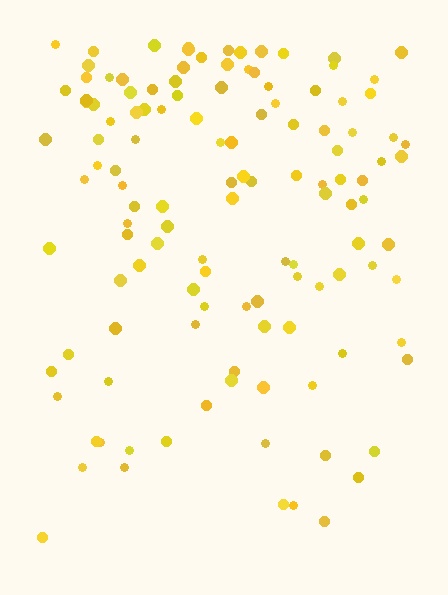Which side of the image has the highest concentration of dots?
The top.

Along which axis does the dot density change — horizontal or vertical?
Vertical.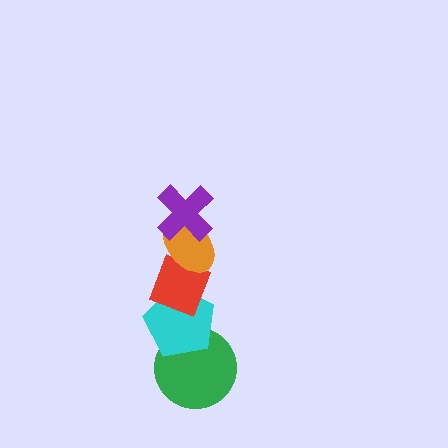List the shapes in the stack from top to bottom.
From top to bottom: the purple cross, the orange ellipse, the red diamond, the cyan pentagon, the green circle.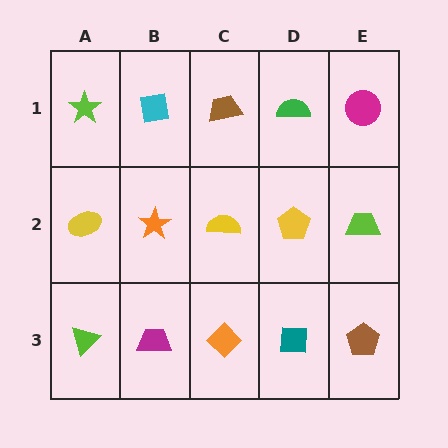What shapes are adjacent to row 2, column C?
A brown trapezoid (row 1, column C), an orange diamond (row 3, column C), an orange star (row 2, column B), a yellow pentagon (row 2, column D).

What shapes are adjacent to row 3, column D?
A yellow pentagon (row 2, column D), an orange diamond (row 3, column C), a brown pentagon (row 3, column E).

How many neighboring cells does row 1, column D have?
3.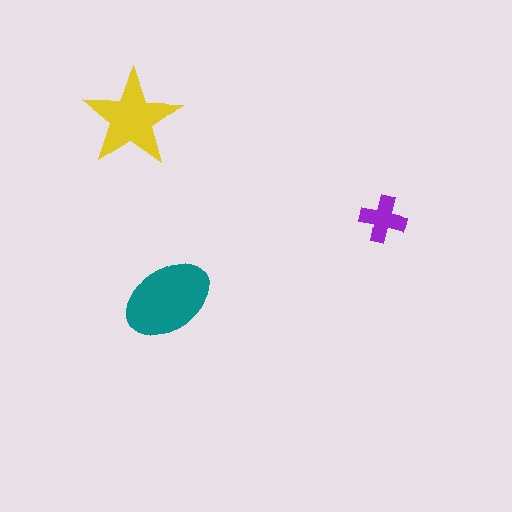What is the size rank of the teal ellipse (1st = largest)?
1st.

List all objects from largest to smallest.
The teal ellipse, the yellow star, the purple cross.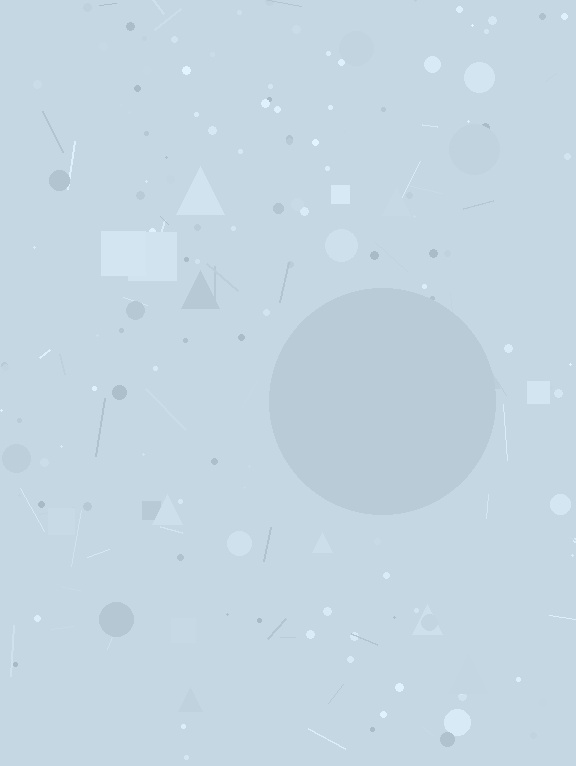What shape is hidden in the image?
A circle is hidden in the image.